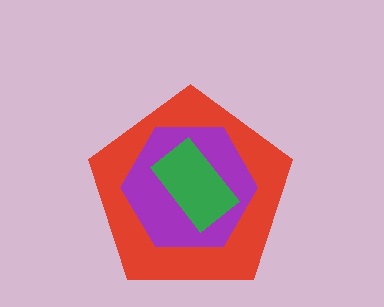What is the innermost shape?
The green rectangle.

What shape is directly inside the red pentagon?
The purple hexagon.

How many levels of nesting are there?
3.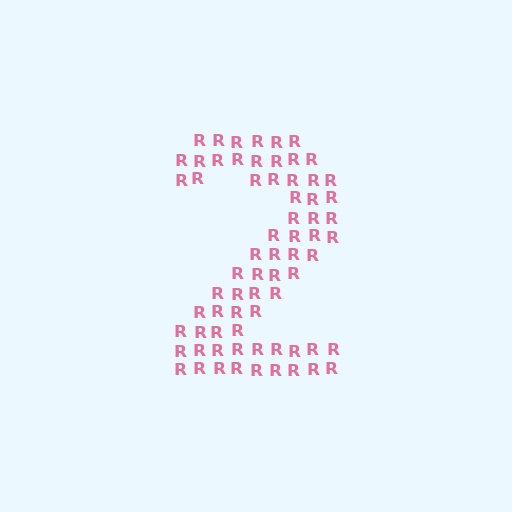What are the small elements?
The small elements are letter R's.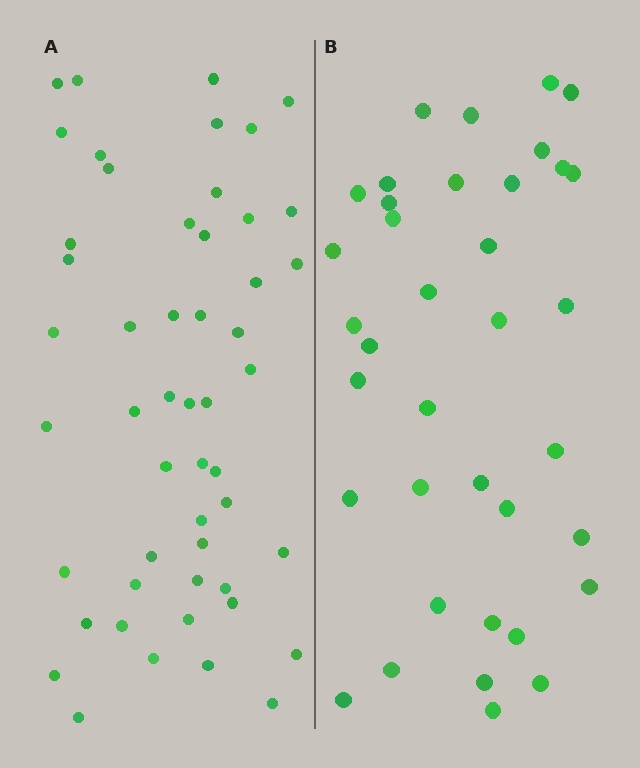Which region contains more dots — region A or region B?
Region A (the left region) has more dots.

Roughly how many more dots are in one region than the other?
Region A has approximately 15 more dots than region B.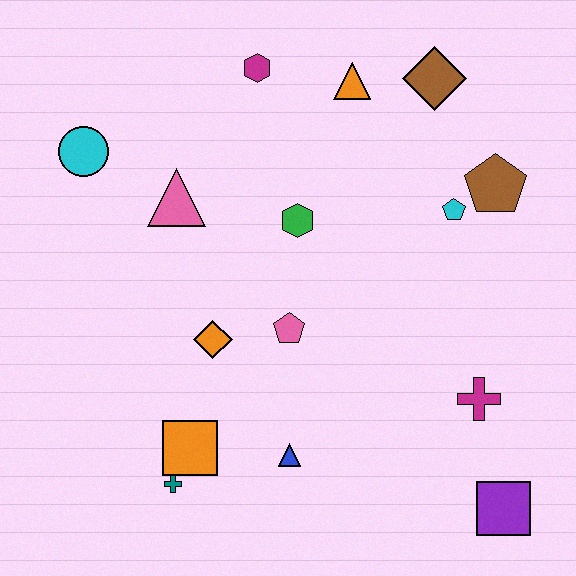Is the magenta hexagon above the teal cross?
Yes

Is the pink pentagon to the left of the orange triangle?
Yes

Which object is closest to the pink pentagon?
The orange diamond is closest to the pink pentagon.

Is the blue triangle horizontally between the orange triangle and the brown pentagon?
No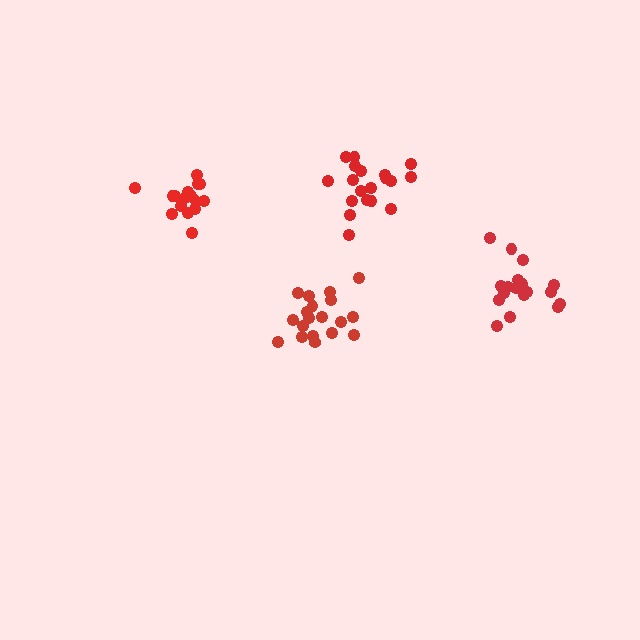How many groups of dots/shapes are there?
There are 4 groups.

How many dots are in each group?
Group 1: 19 dots, Group 2: 16 dots, Group 3: 18 dots, Group 4: 19 dots (72 total).